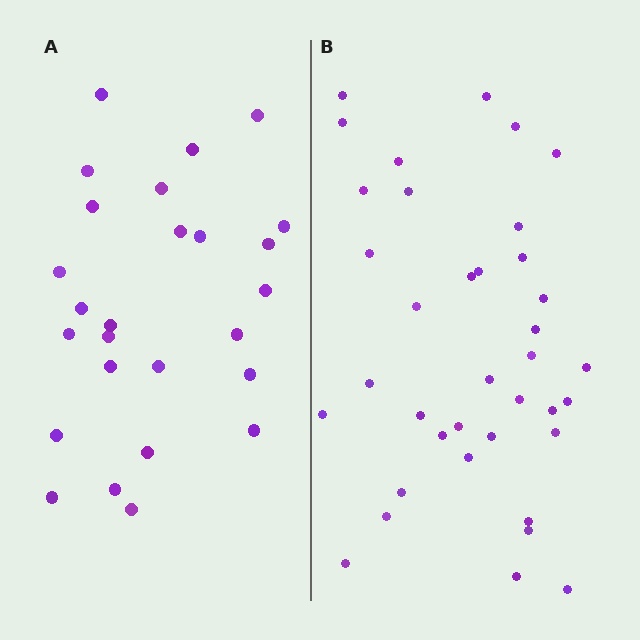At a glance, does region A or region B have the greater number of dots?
Region B (the right region) has more dots.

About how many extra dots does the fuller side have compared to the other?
Region B has roughly 12 or so more dots than region A.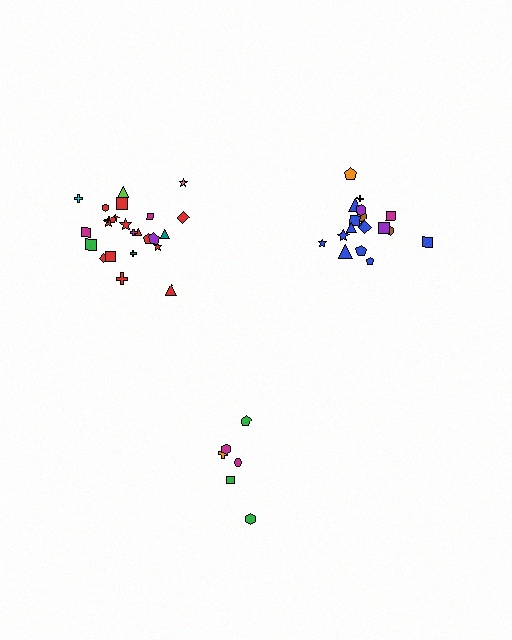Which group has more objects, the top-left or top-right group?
The top-left group.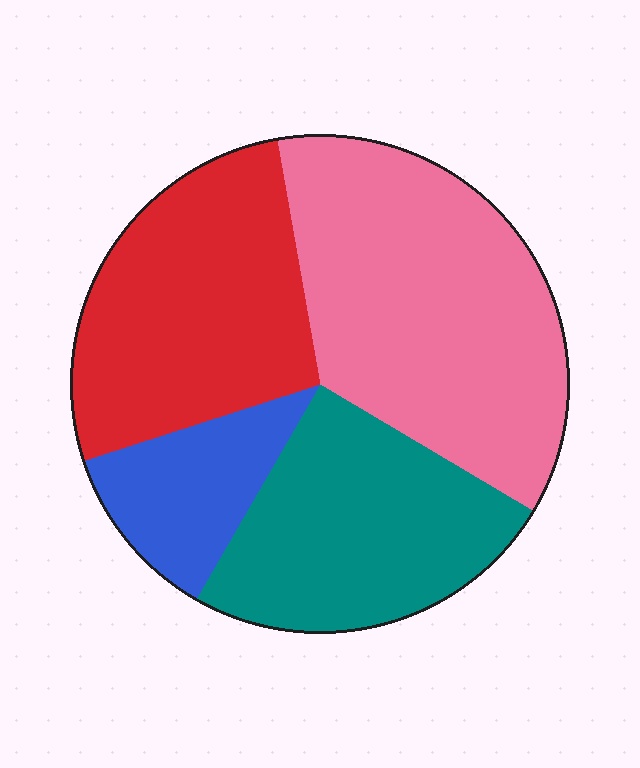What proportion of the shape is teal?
Teal takes up about one quarter (1/4) of the shape.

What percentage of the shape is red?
Red covers roughly 25% of the shape.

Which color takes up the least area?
Blue, at roughly 10%.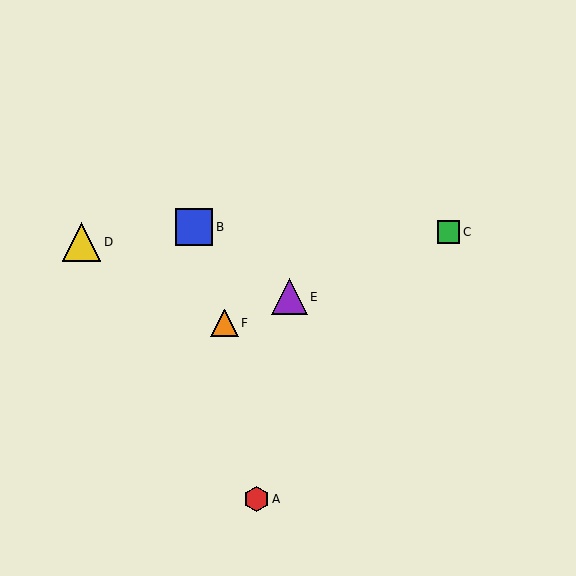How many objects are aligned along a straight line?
3 objects (C, E, F) are aligned along a straight line.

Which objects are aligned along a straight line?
Objects C, E, F are aligned along a straight line.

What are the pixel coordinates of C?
Object C is at (449, 232).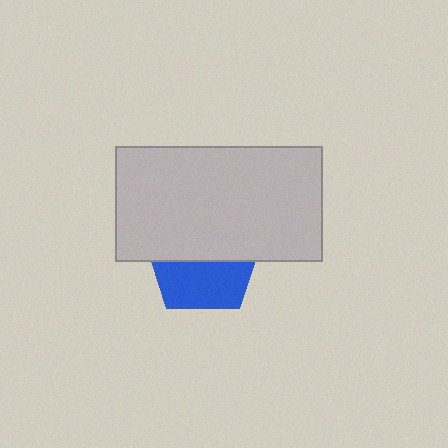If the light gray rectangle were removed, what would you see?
You would see the complete blue pentagon.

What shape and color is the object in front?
The object in front is a light gray rectangle.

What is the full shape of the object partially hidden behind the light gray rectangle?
The partially hidden object is a blue pentagon.